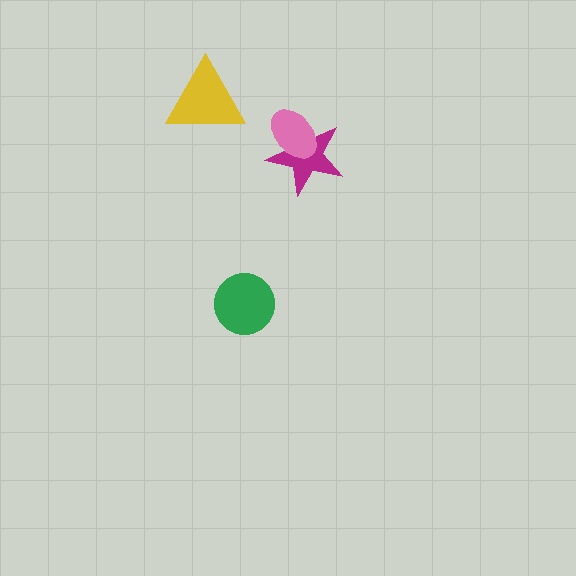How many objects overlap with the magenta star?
1 object overlaps with the magenta star.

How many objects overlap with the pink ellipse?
1 object overlaps with the pink ellipse.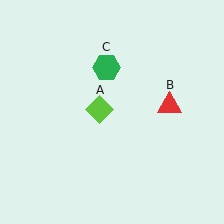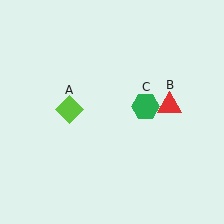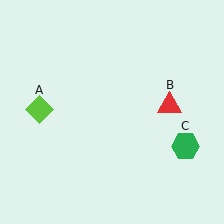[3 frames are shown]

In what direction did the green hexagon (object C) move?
The green hexagon (object C) moved down and to the right.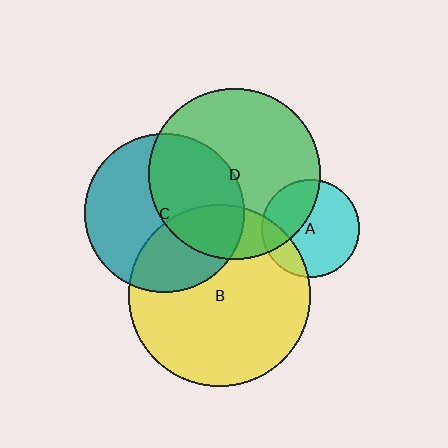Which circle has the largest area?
Circle B (yellow).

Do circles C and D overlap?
Yes.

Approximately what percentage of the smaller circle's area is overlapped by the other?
Approximately 45%.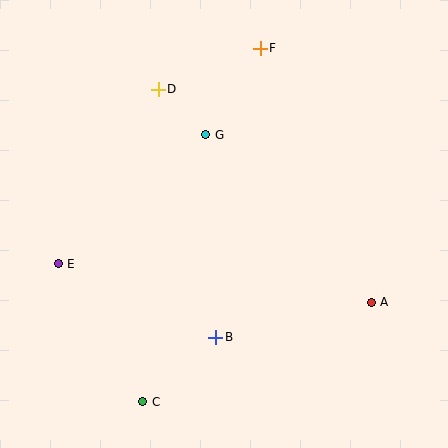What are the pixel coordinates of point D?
Point D is at (158, 89).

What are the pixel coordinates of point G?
Point G is at (206, 135).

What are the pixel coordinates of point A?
Point A is at (371, 302).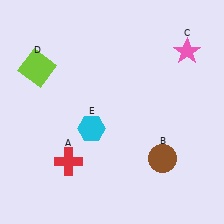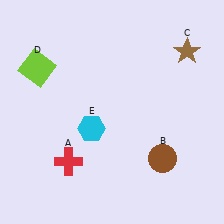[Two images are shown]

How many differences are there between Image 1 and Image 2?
There is 1 difference between the two images.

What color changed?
The star (C) changed from pink in Image 1 to brown in Image 2.